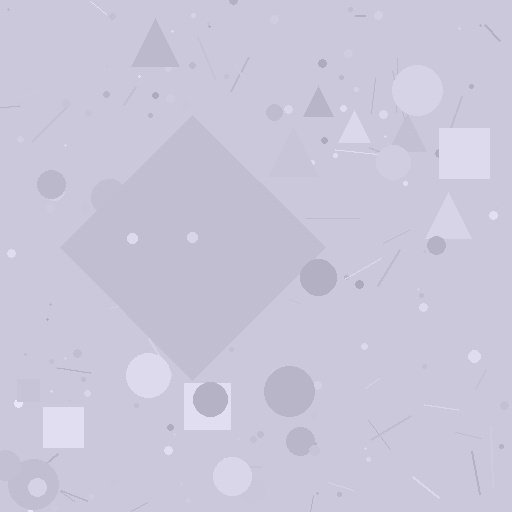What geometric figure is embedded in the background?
A diamond is embedded in the background.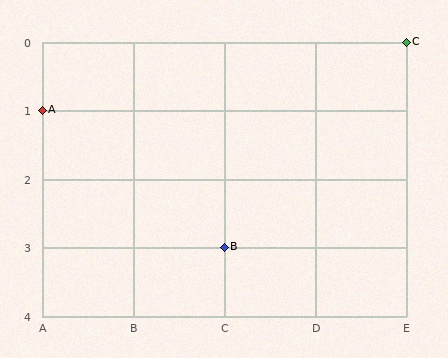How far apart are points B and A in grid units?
Points B and A are 2 columns and 2 rows apart (about 2.8 grid units diagonally).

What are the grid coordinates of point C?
Point C is at grid coordinates (E, 0).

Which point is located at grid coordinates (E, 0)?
Point C is at (E, 0).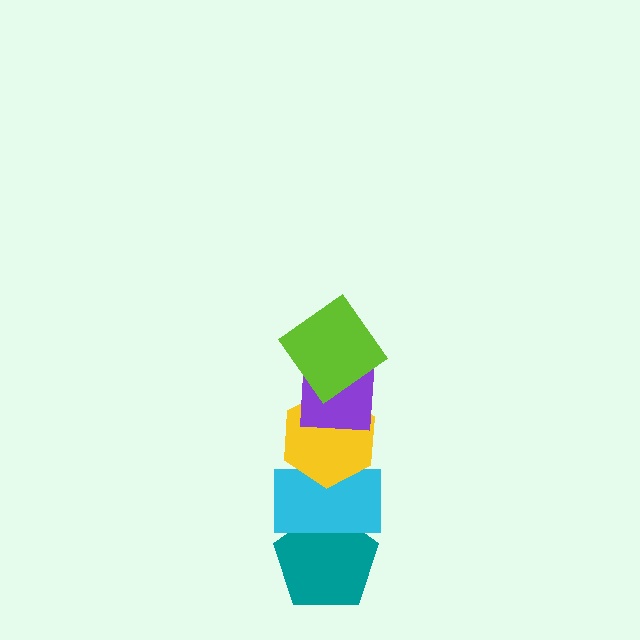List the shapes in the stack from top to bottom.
From top to bottom: the lime diamond, the purple square, the yellow hexagon, the cyan rectangle, the teal pentagon.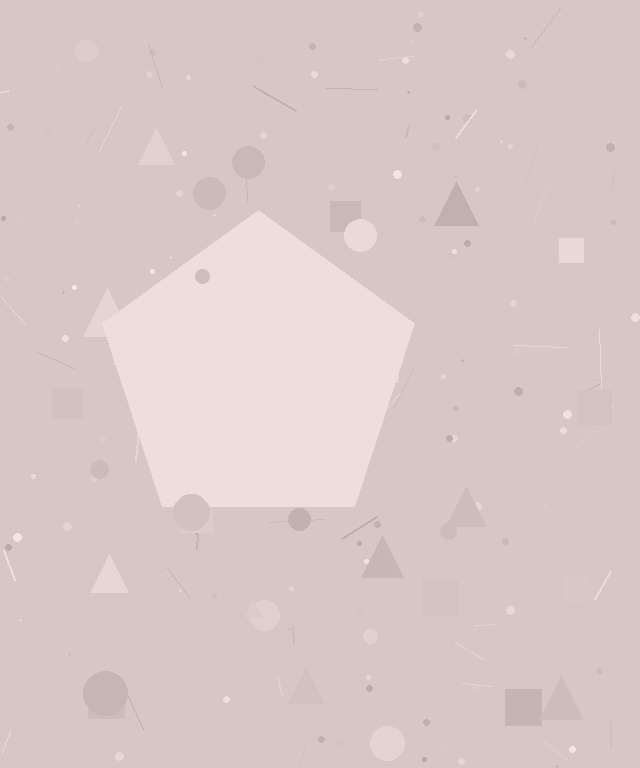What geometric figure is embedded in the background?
A pentagon is embedded in the background.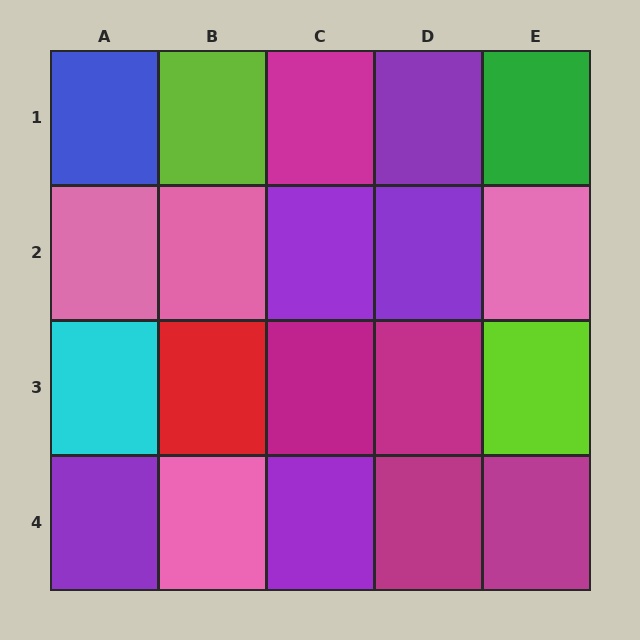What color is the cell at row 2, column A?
Pink.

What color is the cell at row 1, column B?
Lime.